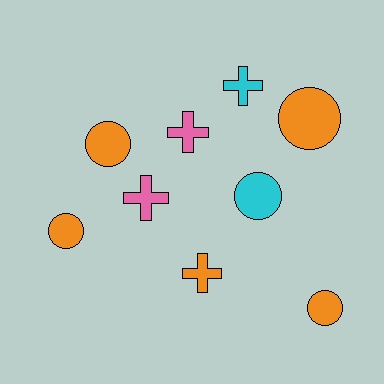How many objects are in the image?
There are 9 objects.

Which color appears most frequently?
Orange, with 5 objects.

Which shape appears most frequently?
Circle, with 5 objects.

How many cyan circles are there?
There is 1 cyan circle.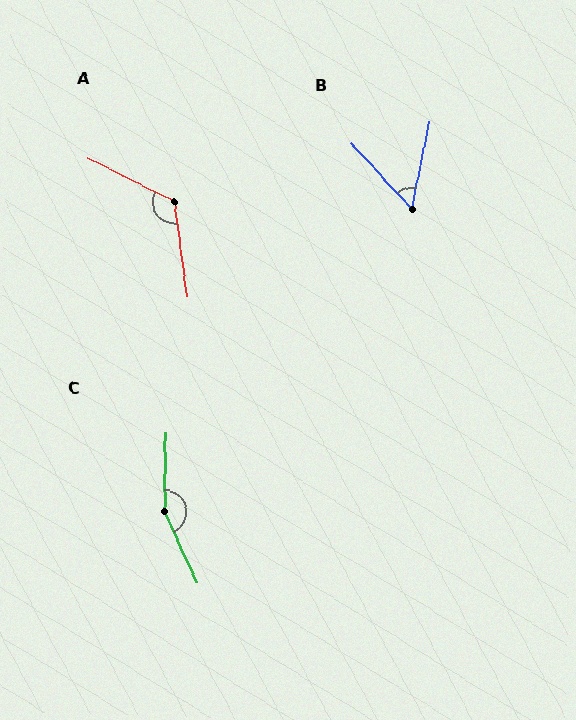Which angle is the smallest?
B, at approximately 55 degrees.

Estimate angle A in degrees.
Approximately 124 degrees.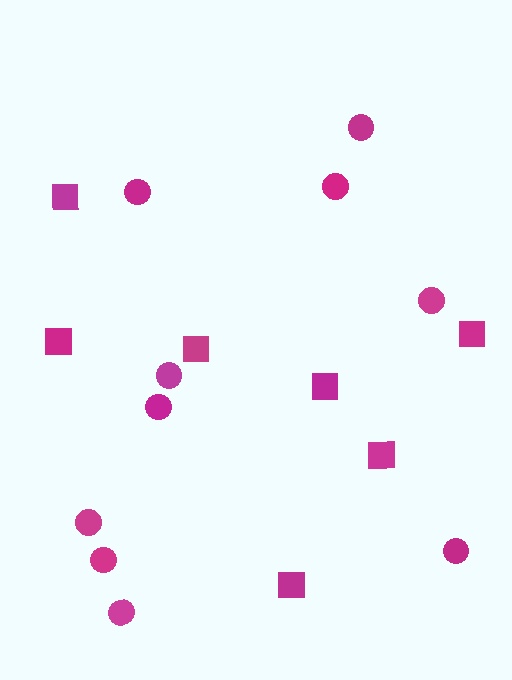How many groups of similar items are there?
There are 2 groups: one group of circles (10) and one group of squares (7).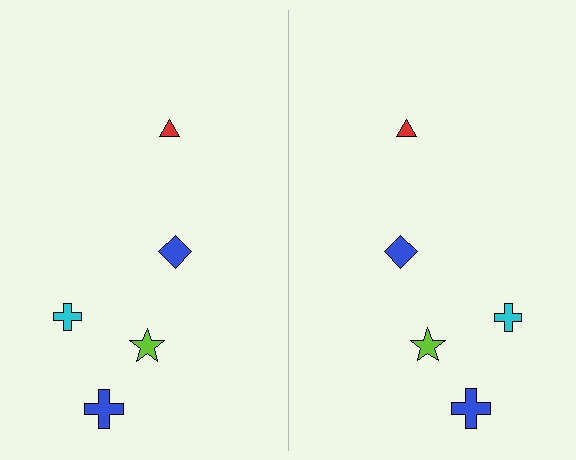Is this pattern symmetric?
Yes, this pattern has bilateral (reflection) symmetry.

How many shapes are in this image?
There are 10 shapes in this image.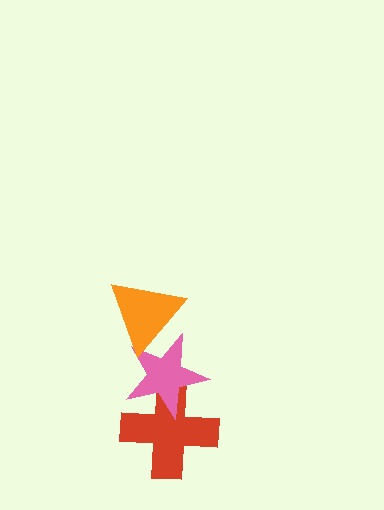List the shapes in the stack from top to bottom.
From top to bottom: the orange triangle, the pink star, the red cross.